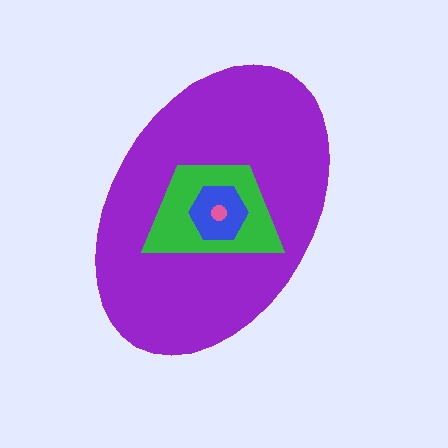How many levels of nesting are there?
4.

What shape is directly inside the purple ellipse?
The green trapezoid.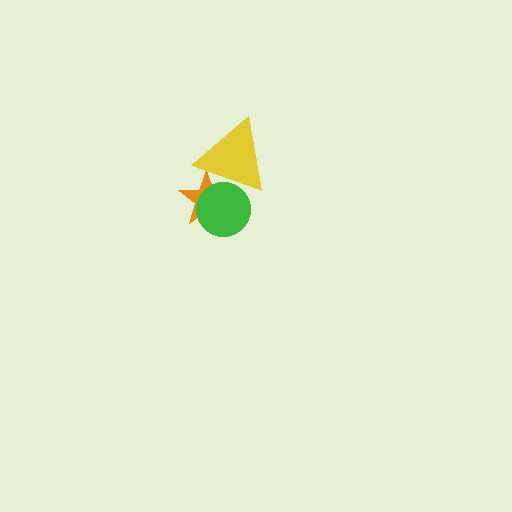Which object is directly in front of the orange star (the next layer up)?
The green circle is directly in front of the orange star.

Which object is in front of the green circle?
The yellow triangle is in front of the green circle.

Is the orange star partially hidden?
Yes, it is partially covered by another shape.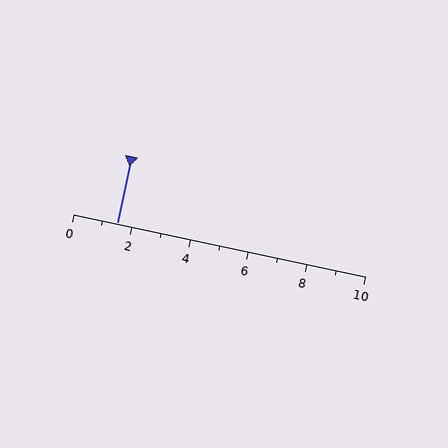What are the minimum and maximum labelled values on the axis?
The axis runs from 0 to 10.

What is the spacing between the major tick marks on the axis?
The major ticks are spaced 2 apart.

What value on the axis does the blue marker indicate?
The marker indicates approximately 1.5.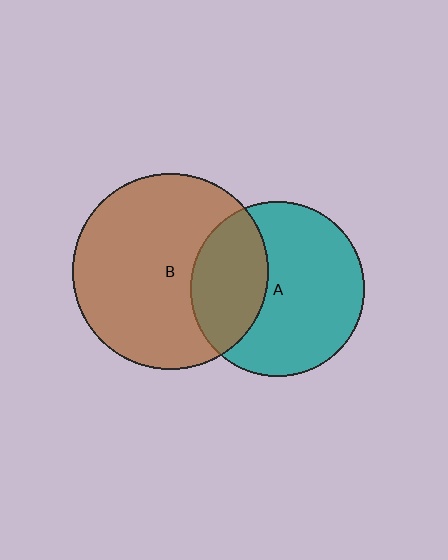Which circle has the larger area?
Circle B (brown).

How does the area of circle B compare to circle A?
Approximately 1.3 times.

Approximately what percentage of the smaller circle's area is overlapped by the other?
Approximately 35%.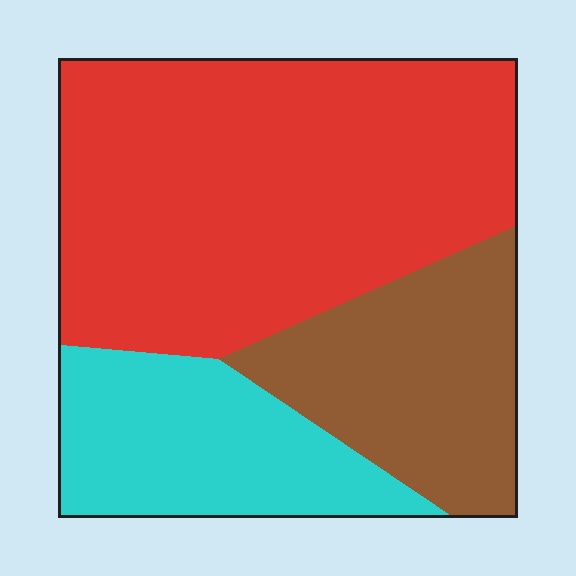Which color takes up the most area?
Red, at roughly 55%.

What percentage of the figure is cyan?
Cyan covers around 20% of the figure.